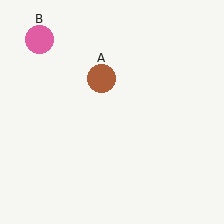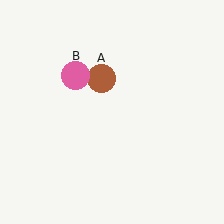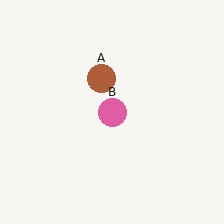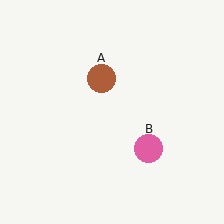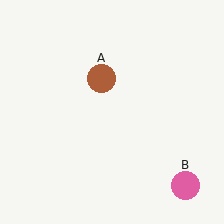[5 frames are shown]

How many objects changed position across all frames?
1 object changed position: pink circle (object B).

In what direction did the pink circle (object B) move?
The pink circle (object B) moved down and to the right.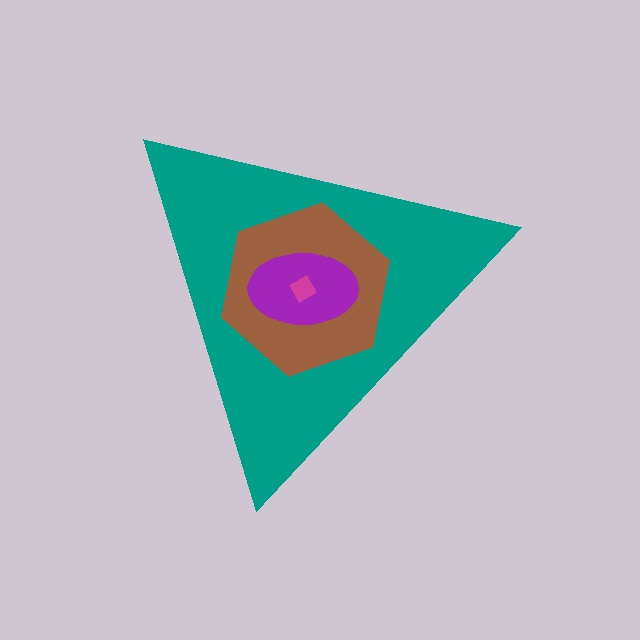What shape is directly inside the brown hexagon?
The purple ellipse.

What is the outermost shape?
The teal triangle.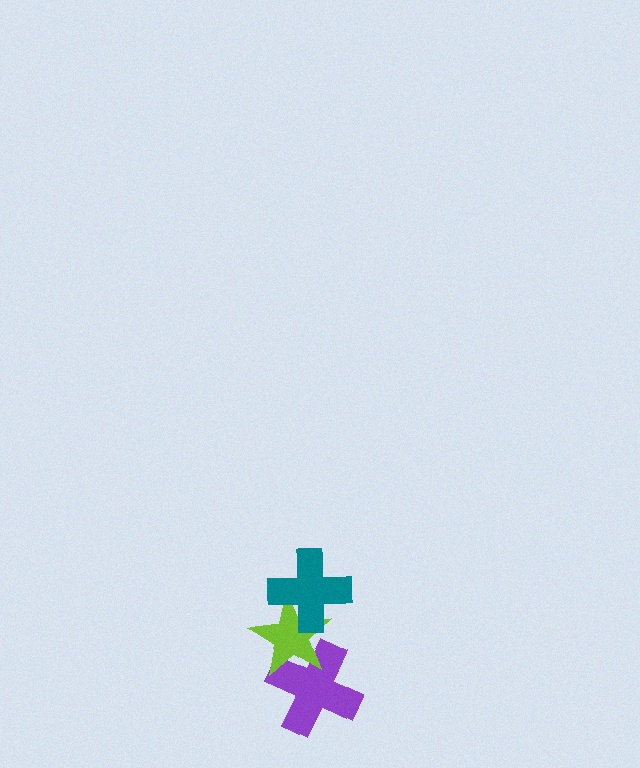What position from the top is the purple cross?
The purple cross is 3rd from the top.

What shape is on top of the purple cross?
The lime star is on top of the purple cross.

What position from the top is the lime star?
The lime star is 2nd from the top.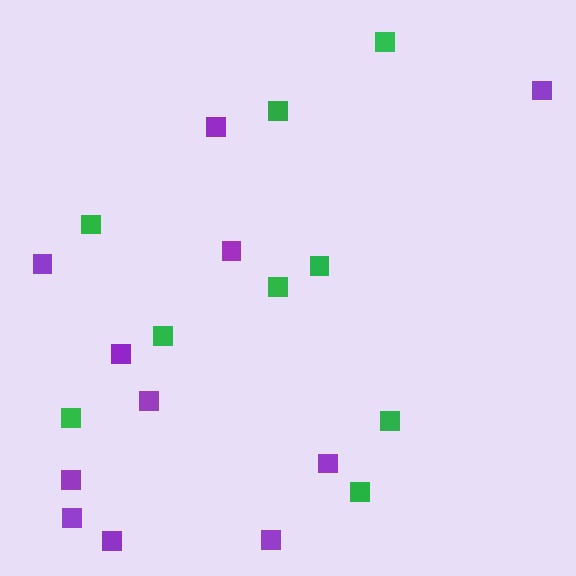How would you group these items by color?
There are 2 groups: one group of green squares (9) and one group of purple squares (11).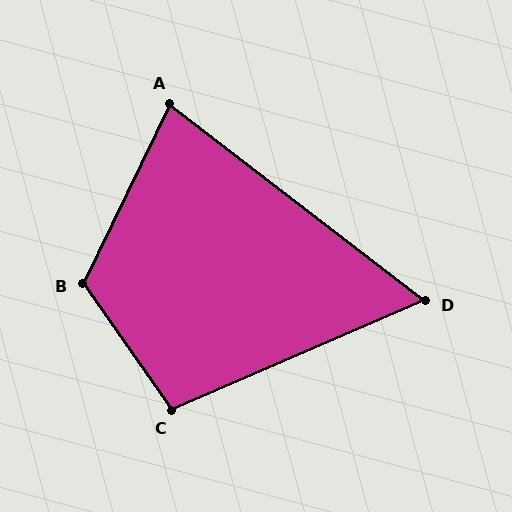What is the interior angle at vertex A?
Approximately 78 degrees (acute).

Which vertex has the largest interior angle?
B, at approximately 119 degrees.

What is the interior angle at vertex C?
Approximately 102 degrees (obtuse).